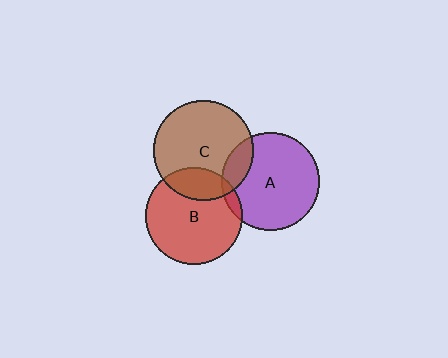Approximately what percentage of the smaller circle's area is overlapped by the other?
Approximately 5%.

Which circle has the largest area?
Circle C (brown).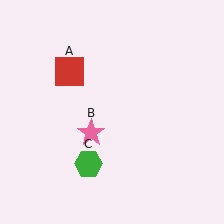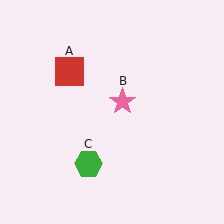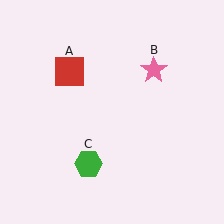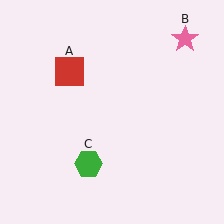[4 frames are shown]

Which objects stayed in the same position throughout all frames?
Red square (object A) and green hexagon (object C) remained stationary.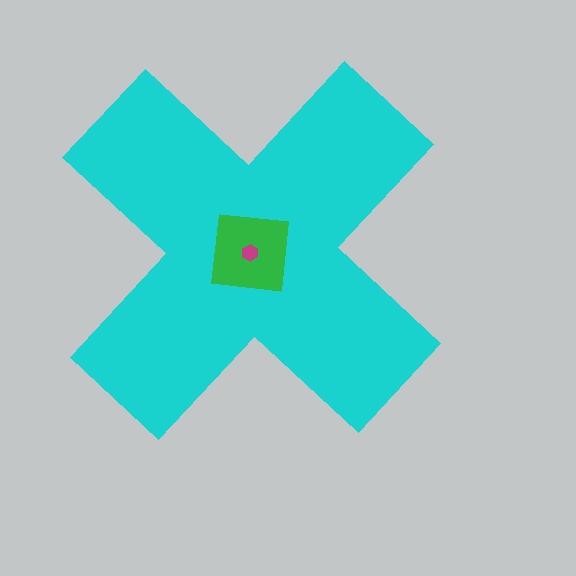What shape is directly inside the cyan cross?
The green square.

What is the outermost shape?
The cyan cross.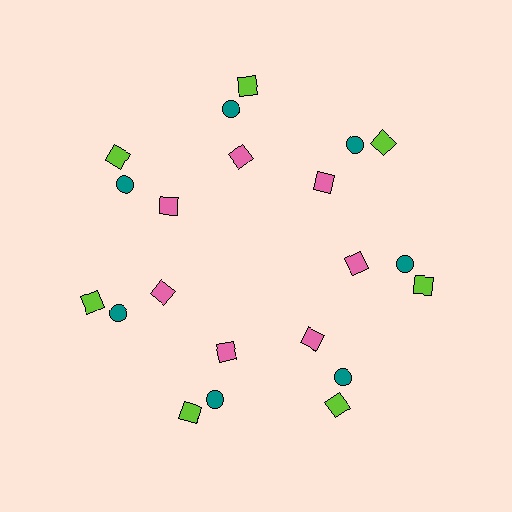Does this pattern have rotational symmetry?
Yes, this pattern has 7-fold rotational symmetry. It looks the same after rotating 51 degrees around the center.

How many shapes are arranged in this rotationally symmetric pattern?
There are 21 shapes, arranged in 7 groups of 3.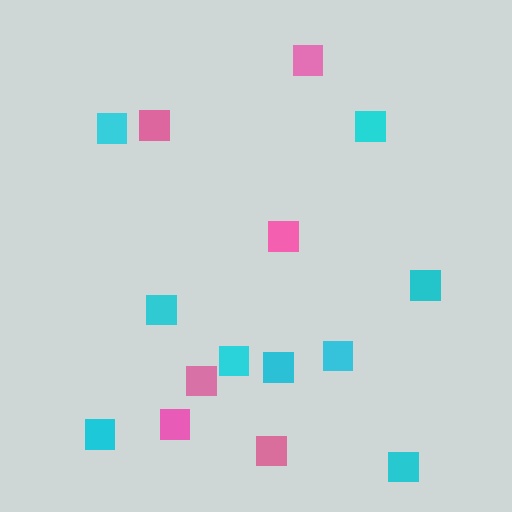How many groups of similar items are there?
There are 2 groups: one group of cyan squares (9) and one group of pink squares (6).